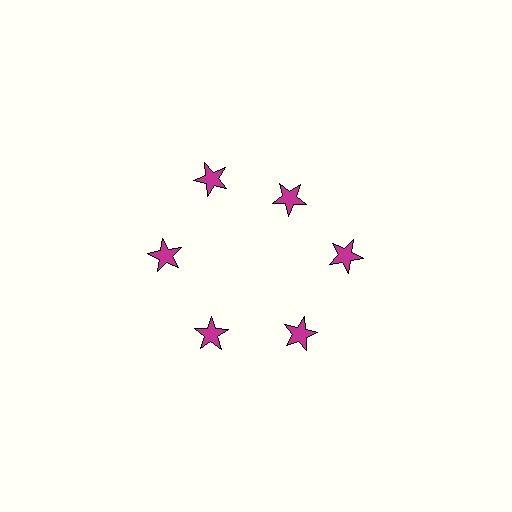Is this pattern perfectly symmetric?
No. The 6 magenta stars are arranged in a ring, but one element near the 1 o'clock position is pulled inward toward the center, breaking the 6-fold rotational symmetry.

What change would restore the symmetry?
The symmetry would be restored by moving it outward, back onto the ring so that all 6 stars sit at equal angles and equal distance from the center.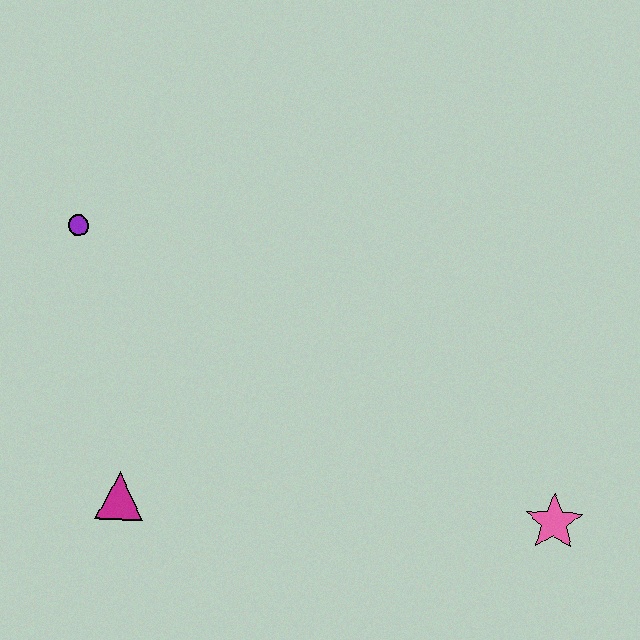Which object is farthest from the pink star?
The purple circle is farthest from the pink star.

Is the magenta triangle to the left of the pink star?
Yes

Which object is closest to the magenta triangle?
The purple circle is closest to the magenta triangle.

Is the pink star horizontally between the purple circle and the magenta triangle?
No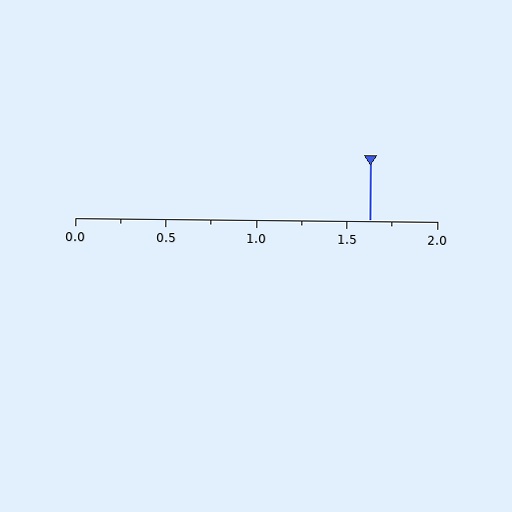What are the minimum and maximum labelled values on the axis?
The axis runs from 0.0 to 2.0.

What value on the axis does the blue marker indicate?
The marker indicates approximately 1.62.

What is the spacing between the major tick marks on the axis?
The major ticks are spaced 0.5 apart.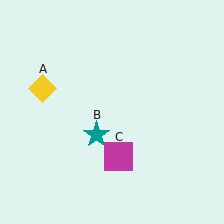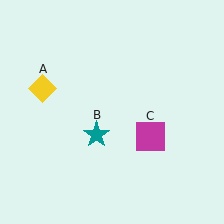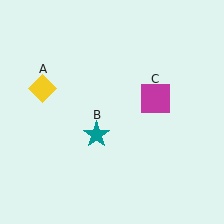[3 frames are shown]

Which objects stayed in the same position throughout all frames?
Yellow diamond (object A) and teal star (object B) remained stationary.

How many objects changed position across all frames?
1 object changed position: magenta square (object C).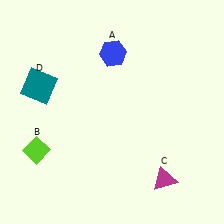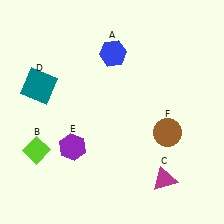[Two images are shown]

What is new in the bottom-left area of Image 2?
A purple hexagon (E) was added in the bottom-left area of Image 2.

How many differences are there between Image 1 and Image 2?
There are 2 differences between the two images.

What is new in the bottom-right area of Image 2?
A brown circle (F) was added in the bottom-right area of Image 2.